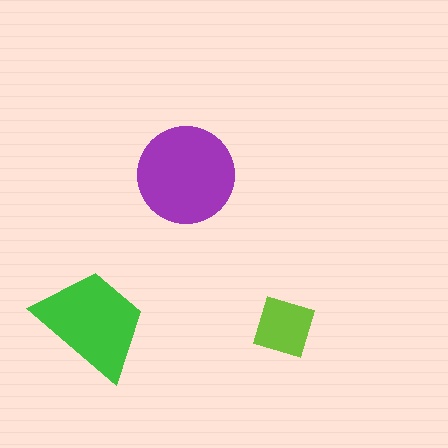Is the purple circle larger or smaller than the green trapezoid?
Larger.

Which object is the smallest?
The lime square.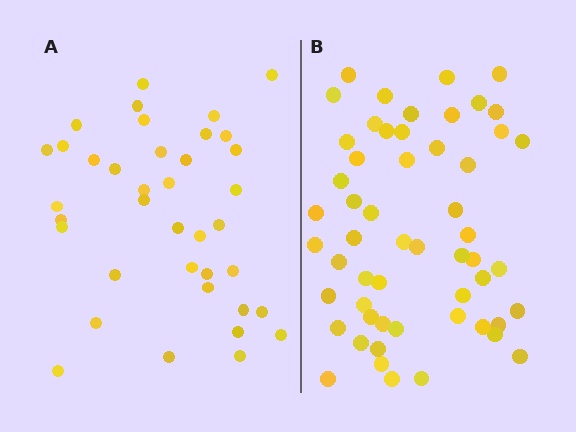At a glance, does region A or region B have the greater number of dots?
Region B (the right region) has more dots.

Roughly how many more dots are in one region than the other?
Region B has approximately 15 more dots than region A.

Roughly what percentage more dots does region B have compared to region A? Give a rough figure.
About 45% more.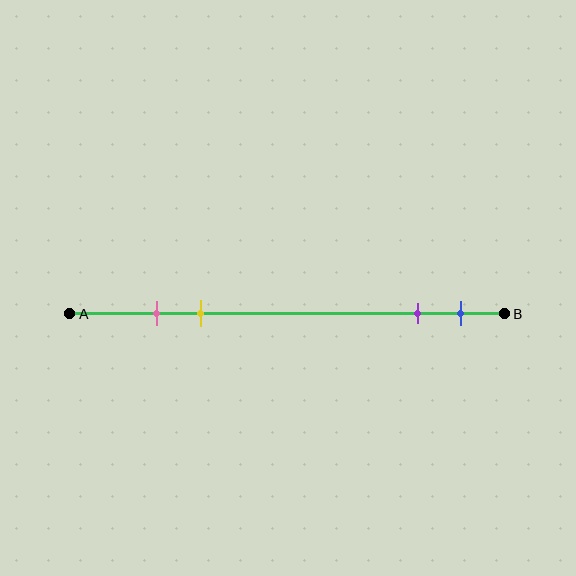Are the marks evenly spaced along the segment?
No, the marks are not evenly spaced.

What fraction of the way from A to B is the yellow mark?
The yellow mark is approximately 30% (0.3) of the way from A to B.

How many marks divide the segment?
There are 4 marks dividing the segment.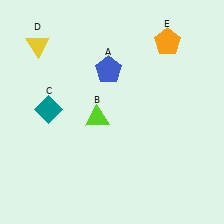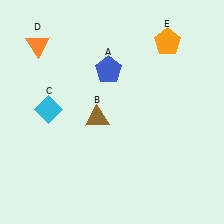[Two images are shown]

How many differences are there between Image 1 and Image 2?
There are 3 differences between the two images.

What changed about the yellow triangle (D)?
In Image 1, D is yellow. In Image 2, it changed to orange.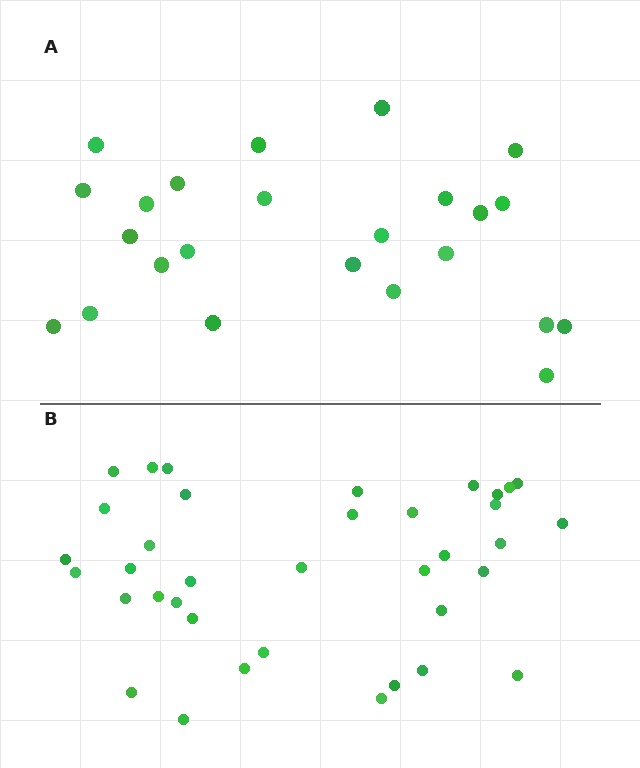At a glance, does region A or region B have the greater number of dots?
Region B (the bottom region) has more dots.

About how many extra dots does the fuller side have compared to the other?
Region B has approximately 15 more dots than region A.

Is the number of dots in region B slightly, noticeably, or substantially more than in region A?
Region B has substantially more. The ratio is roughly 1.5 to 1.